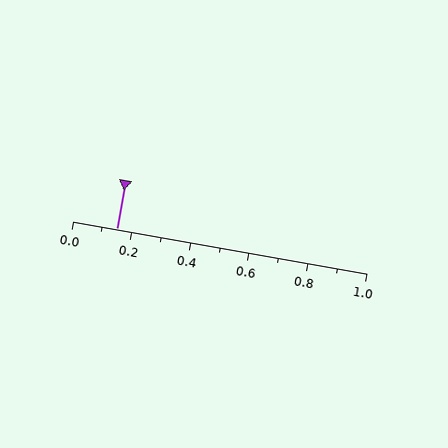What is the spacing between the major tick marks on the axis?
The major ticks are spaced 0.2 apart.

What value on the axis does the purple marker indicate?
The marker indicates approximately 0.15.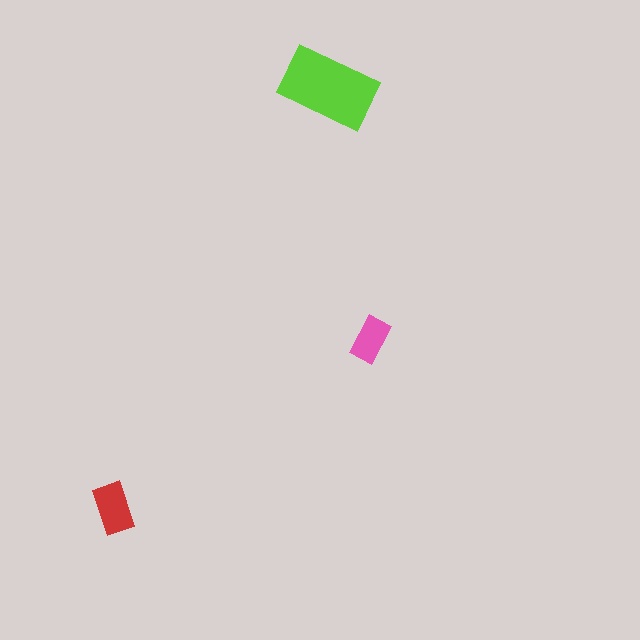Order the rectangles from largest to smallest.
the lime one, the red one, the pink one.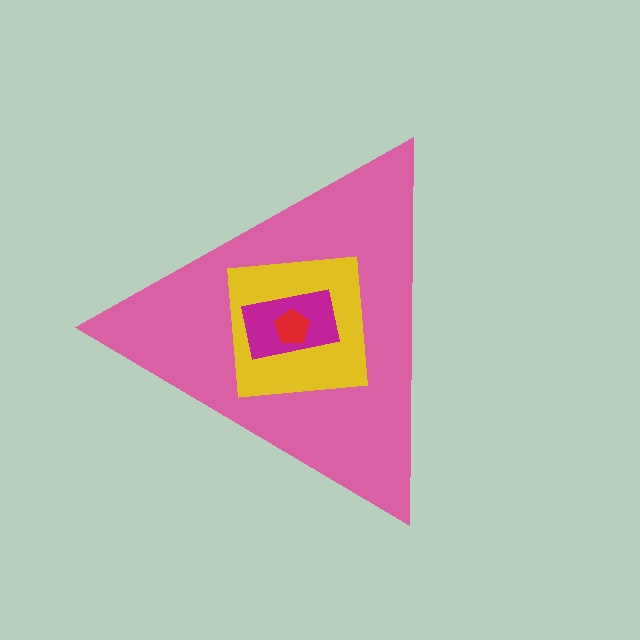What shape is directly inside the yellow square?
The magenta rectangle.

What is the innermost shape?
The red pentagon.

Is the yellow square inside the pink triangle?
Yes.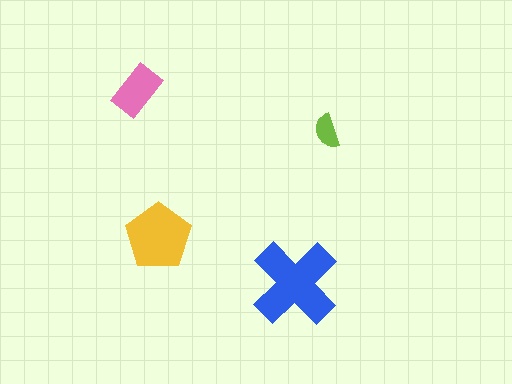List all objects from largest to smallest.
The blue cross, the yellow pentagon, the pink rectangle, the lime semicircle.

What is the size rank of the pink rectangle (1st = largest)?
3rd.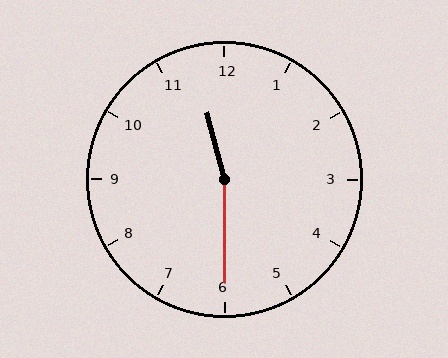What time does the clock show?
11:30.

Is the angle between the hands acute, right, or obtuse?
It is obtuse.